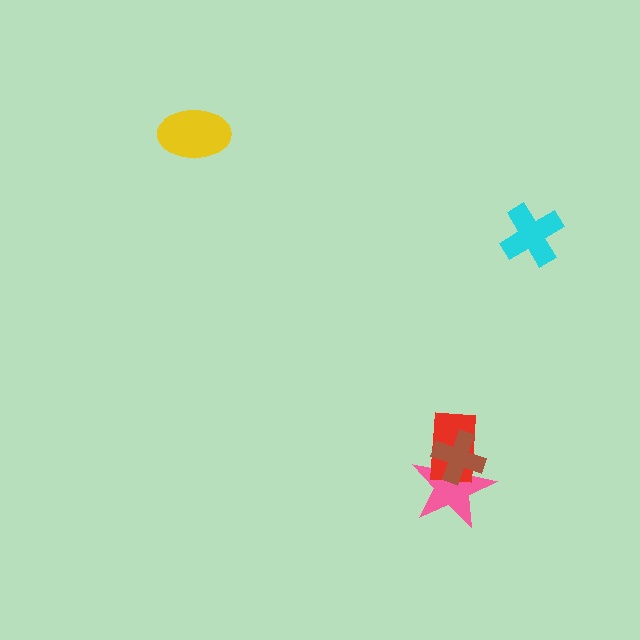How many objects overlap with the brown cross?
2 objects overlap with the brown cross.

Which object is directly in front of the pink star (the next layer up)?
The red rectangle is directly in front of the pink star.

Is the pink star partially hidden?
Yes, it is partially covered by another shape.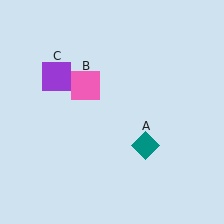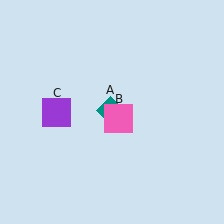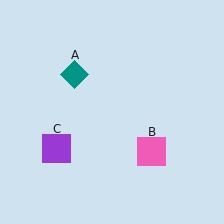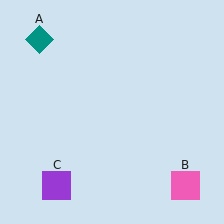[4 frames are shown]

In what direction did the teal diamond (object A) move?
The teal diamond (object A) moved up and to the left.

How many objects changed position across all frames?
3 objects changed position: teal diamond (object A), pink square (object B), purple square (object C).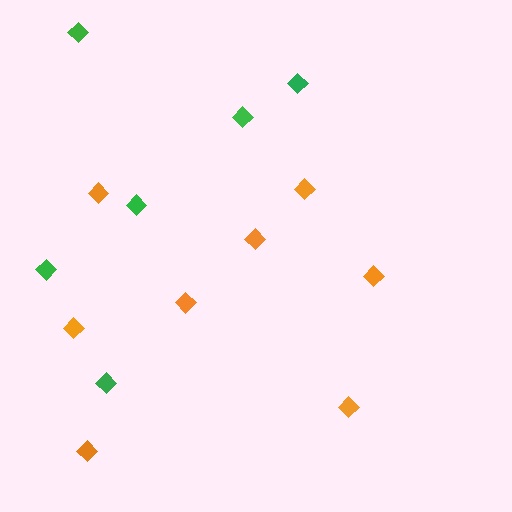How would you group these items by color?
There are 2 groups: one group of orange diamonds (8) and one group of green diamonds (6).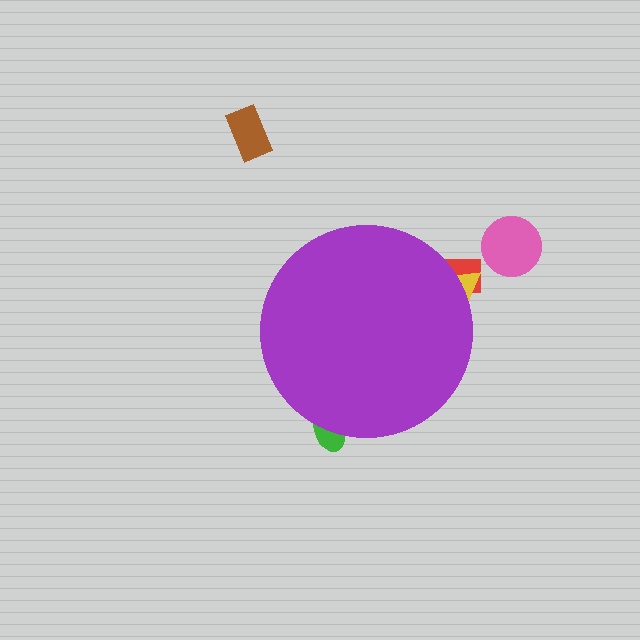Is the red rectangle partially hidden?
Yes, the red rectangle is partially hidden behind the purple circle.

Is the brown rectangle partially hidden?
No, the brown rectangle is fully visible.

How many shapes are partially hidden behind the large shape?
3 shapes are partially hidden.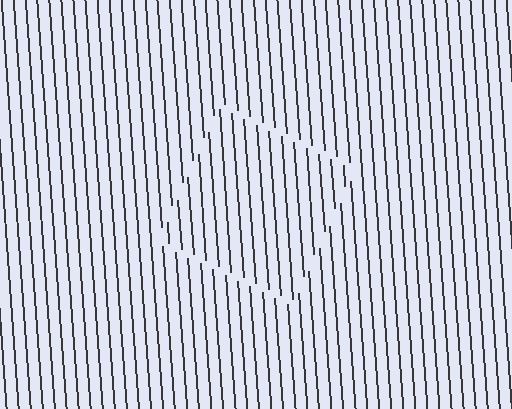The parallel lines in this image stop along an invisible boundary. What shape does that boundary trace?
An illusory square. The interior of the shape contains the same grating, shifted by half a period — the contour is defined by the phase discontinuity where line-ends from the inner and outer gratings abut.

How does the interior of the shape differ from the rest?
The interior of the shape contains the same grating, shifted by half a period — the contour is defined by the phase discontinuity where line-ends from the inner and outer gratings abut.